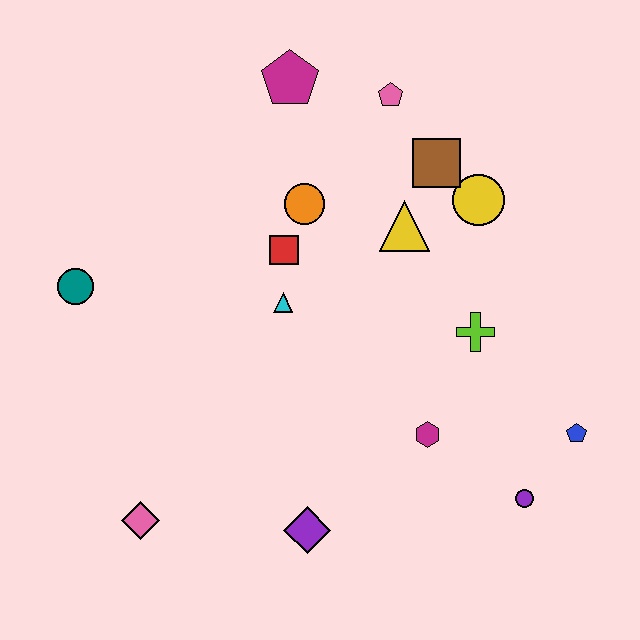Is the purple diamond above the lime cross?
No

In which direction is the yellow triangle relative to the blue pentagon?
The yellow triangle is above the blue pentagon.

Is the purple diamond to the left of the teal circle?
No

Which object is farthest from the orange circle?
The purple circle is farthest from the orange circle.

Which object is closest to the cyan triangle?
The red square is closest to the cyan triangle.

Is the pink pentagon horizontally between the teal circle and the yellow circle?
Yes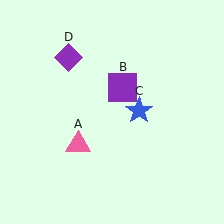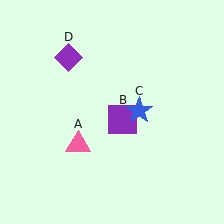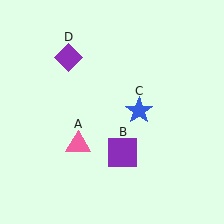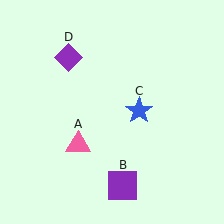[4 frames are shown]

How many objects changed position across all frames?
1 object changed position: purple square (object B).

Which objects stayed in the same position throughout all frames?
Pink triangle (object A) and blue star (object C) and purple diamond (object D) remained stationary.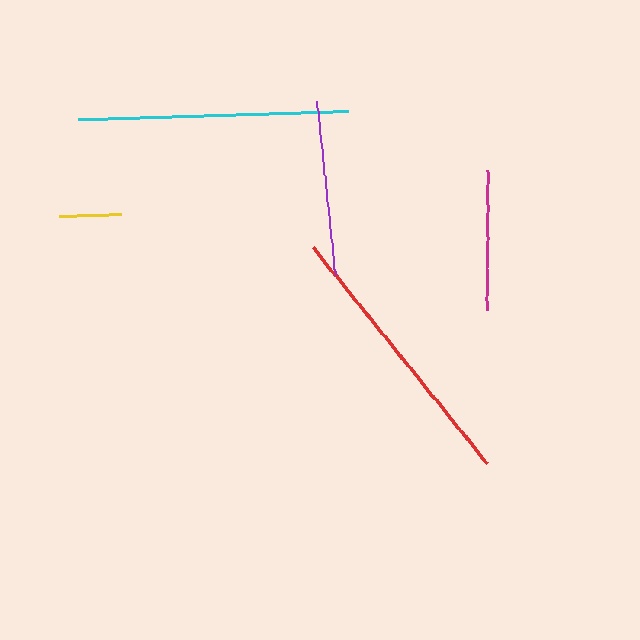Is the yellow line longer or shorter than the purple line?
The purple line is longer than the yellow line.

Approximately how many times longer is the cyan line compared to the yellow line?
The cyan line is approximately 4.4 times the length of the yellow line.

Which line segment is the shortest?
The yellow line is the shortest at approximately 62 pixels.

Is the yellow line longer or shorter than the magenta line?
The magenta line is longer than the yellow line.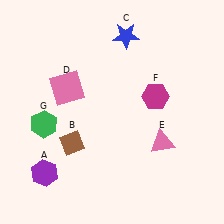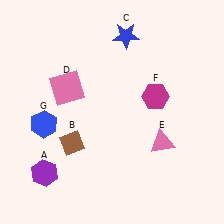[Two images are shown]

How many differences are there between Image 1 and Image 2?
There is 1 difference between the two images.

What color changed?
The hexagon (G) changed from green in Image 1 to blue in Image 2.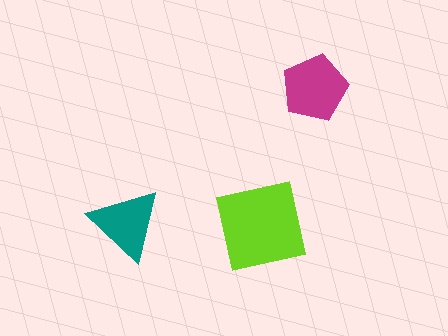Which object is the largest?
The lime square.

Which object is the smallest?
The teal triangle.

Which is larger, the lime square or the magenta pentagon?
The lime square.